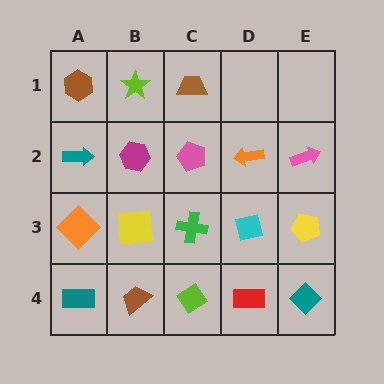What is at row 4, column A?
A teal rectangle.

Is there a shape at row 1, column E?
No, that cell is empty.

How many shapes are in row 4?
5 shapes.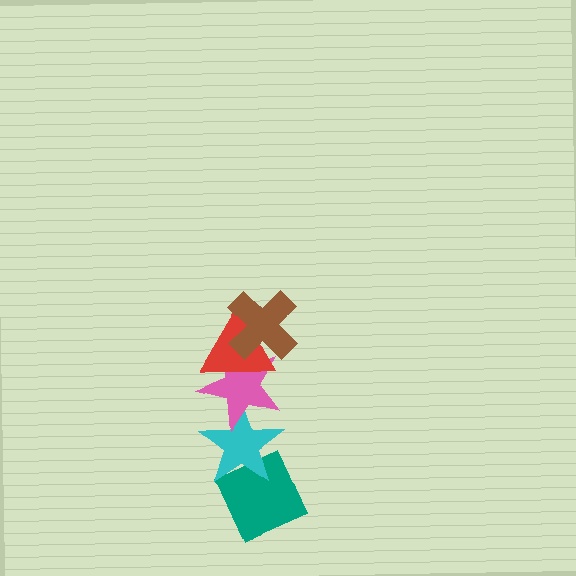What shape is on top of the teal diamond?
The cyan star is on top of the teal diamond.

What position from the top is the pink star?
The pink star is 3rd from the top.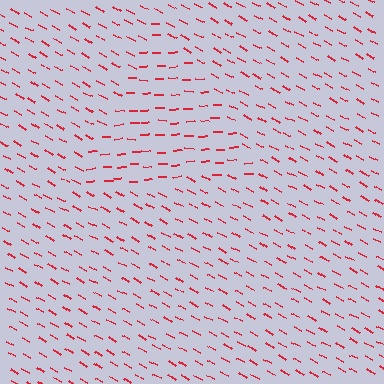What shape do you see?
I see a triangle.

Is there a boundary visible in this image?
Yes, there is a texture boundary formed by a change in line orientation.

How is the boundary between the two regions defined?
The boundary is defined purely by a change in line orientation (approximately 30 degrees difference). All lines are the same color and thickness.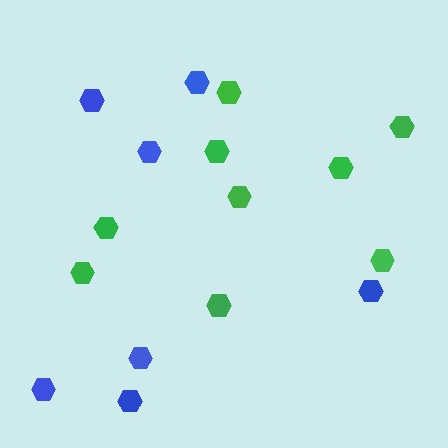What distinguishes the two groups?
There are 2 groups: one group of blue hexagons (7) and one group of green hexagons (9).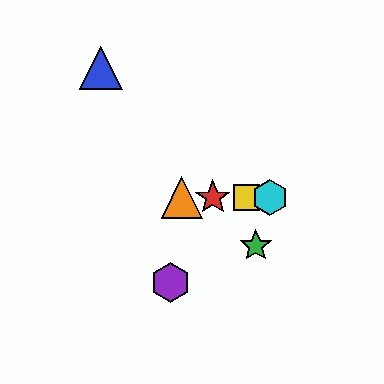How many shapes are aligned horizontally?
4 shapes (the red star, the yellow square, the orange triangle, the cyan hexagon) are aligned horizontally.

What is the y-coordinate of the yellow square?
The yellow square is at y≈198.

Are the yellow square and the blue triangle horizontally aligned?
No, the yellow square is at y≈198 and the blue triangle is at y≈68.